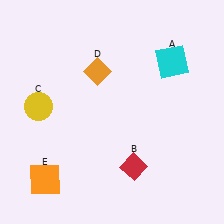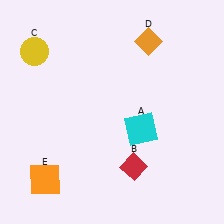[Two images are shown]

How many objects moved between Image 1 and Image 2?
3 objects moved between the two images.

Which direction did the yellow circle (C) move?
The yellow circle (C) moved up.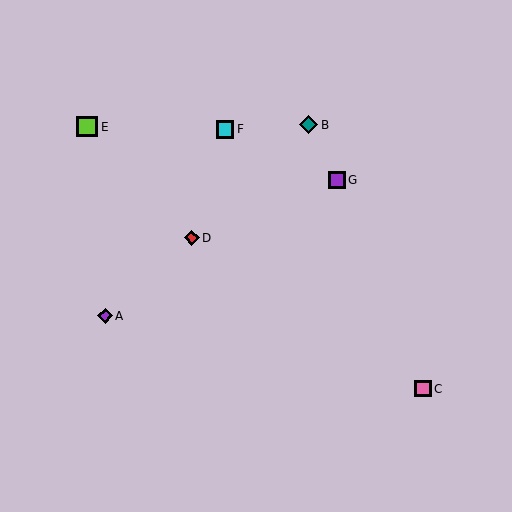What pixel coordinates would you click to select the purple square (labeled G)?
Click at (337, 180) to select the purple square G.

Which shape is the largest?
The lime square (labeled E) is the largest.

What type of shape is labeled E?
Shape E is a lime square.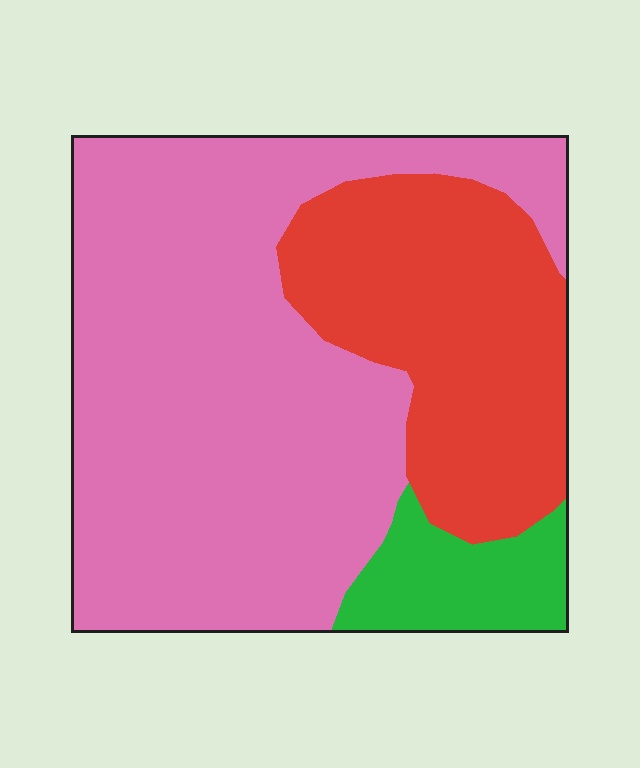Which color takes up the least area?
Green, at roughly 10%.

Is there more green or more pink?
Pink.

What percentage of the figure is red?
Red covers 29% of the figure.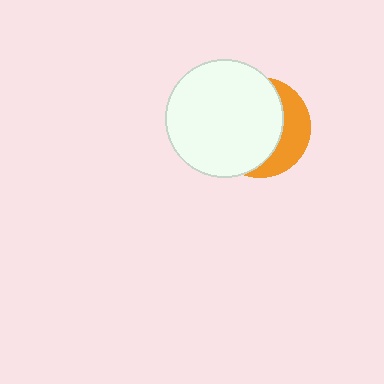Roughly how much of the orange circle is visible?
A small part of it is visible (roughly 32%).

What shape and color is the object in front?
The object in front is a white circle.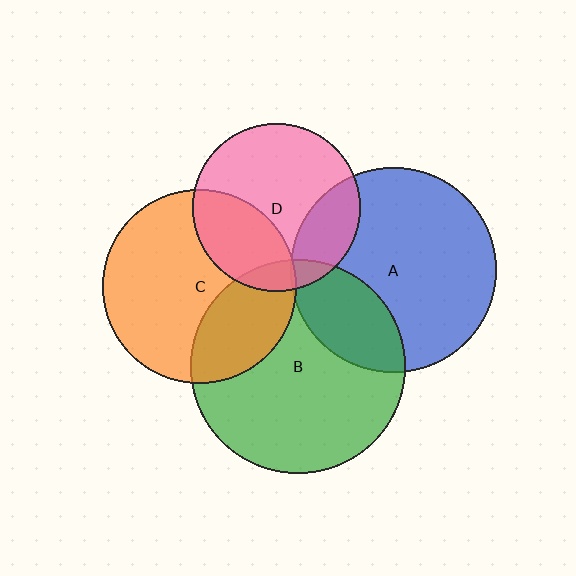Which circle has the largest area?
Circle B (green).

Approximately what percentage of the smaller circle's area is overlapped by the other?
Approximately 30%.